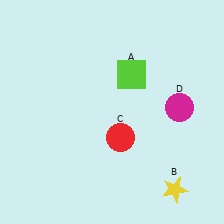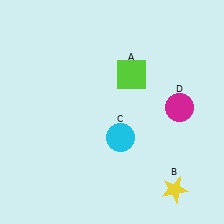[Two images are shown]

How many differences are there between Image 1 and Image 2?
There is 1 difference between the two images.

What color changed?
The circle (C) changed from red in Image 1 to cyan in Image 2.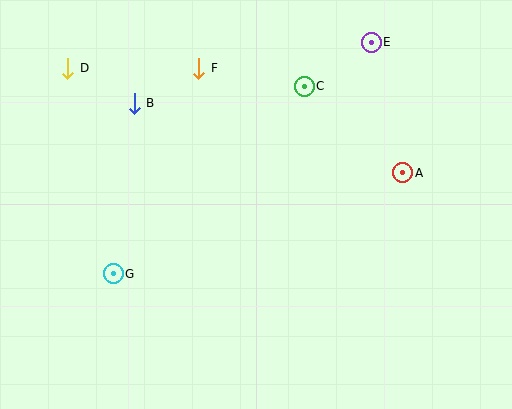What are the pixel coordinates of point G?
Point G is at (113, 274).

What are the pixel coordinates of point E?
Point E is at (371, 42).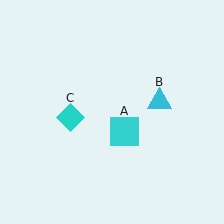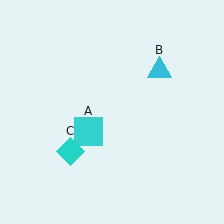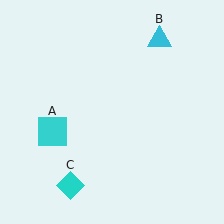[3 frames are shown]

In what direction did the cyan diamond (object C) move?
The cyan diamond (object C) moved down.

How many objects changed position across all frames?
3 objects changed position: cyan square (object A), cyan triangle (object B), cyan diamond (object C).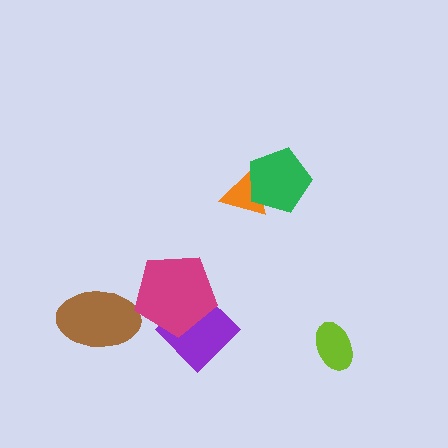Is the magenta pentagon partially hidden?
No, no other shape covers it.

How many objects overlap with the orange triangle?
1 object overlaps with the orange triangle.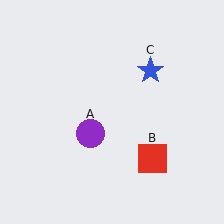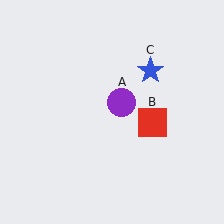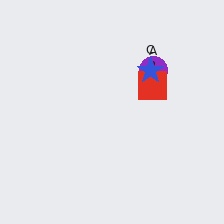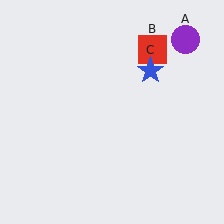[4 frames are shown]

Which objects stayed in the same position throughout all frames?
Blue star (object C) remained stationary.